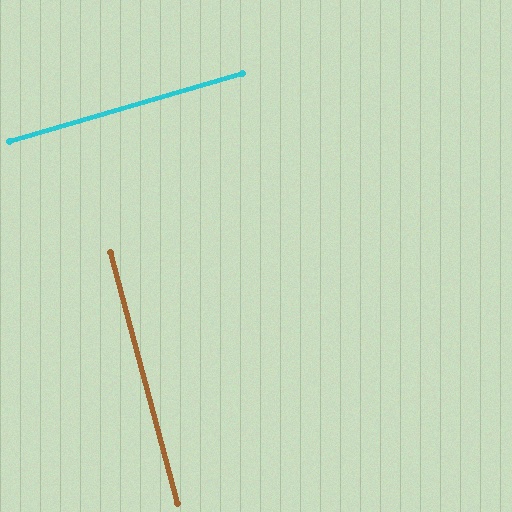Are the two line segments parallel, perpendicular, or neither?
Perpendicular — they meet at approximately 89°.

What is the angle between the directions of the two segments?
Approximately 89 degrees.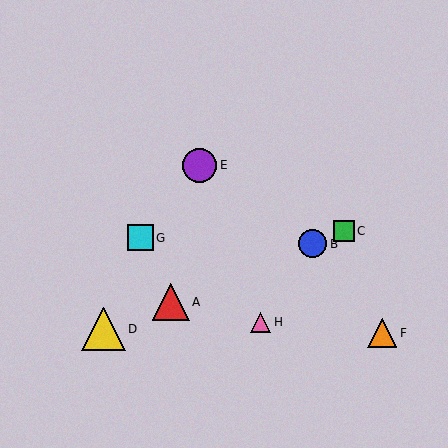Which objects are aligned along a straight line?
Objects A, B, C, D are aligned along a straight line.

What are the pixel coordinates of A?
Object A is at (171, 302).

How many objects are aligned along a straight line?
4 objects (A, B, C, D) are aligned along a straight line.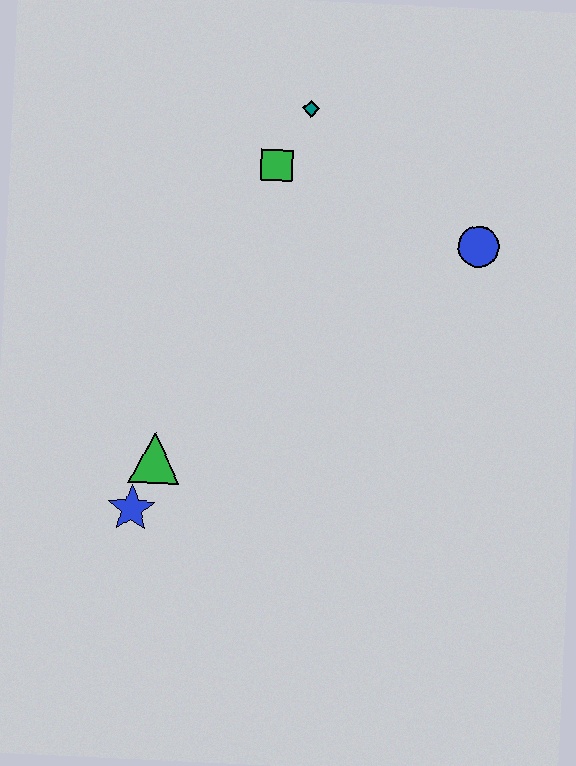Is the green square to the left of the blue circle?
Yes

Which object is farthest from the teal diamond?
The blue star is farthest from the teal diamond.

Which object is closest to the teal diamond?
The green square is closest to the teal diamond.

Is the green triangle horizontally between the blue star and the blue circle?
Yes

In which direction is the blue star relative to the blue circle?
The blue star is to the left of the blue circle.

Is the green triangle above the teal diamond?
No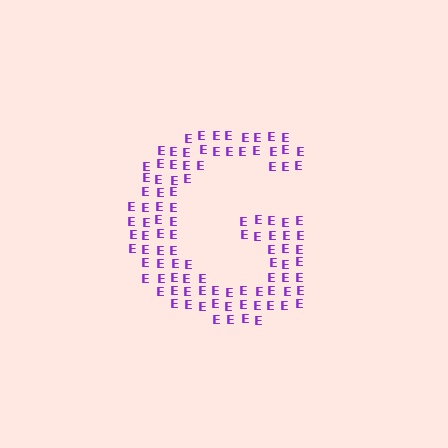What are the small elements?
The small elements are letter E's.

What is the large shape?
The large shape is the letter G.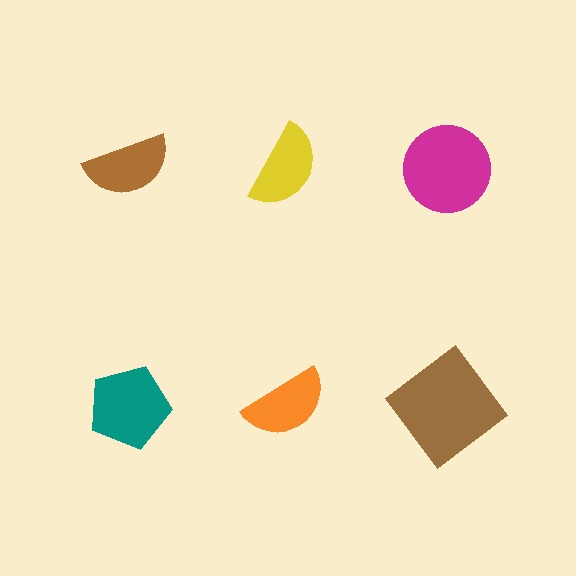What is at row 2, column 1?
A teal pentagon.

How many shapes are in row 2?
3 shapes.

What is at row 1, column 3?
A magenta circle.